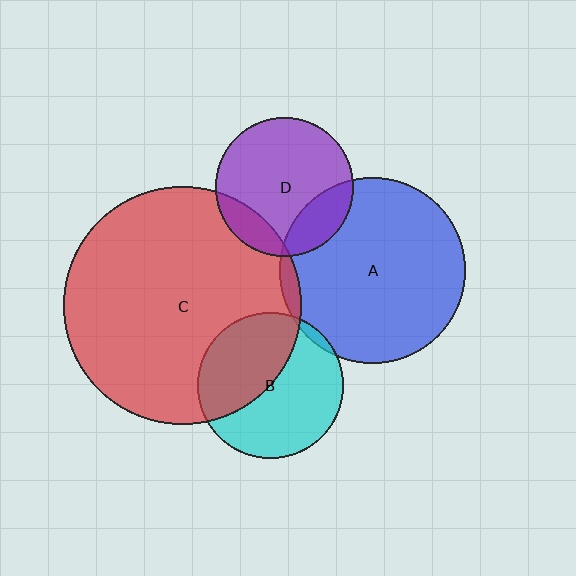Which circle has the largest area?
Circle C (red).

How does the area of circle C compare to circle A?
Approximately 1.6 times.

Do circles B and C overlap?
Yes.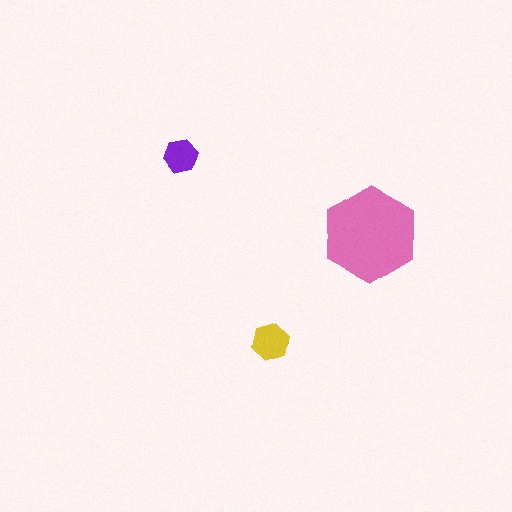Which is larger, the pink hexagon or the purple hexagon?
The pink one.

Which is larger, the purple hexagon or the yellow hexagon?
The yellow one.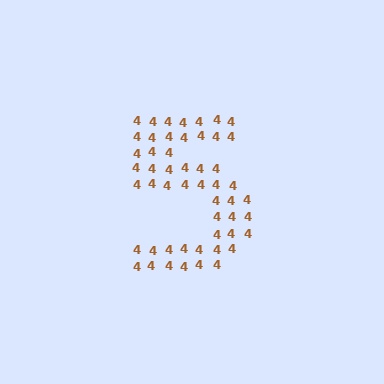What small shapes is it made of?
It is made of small digit 4's.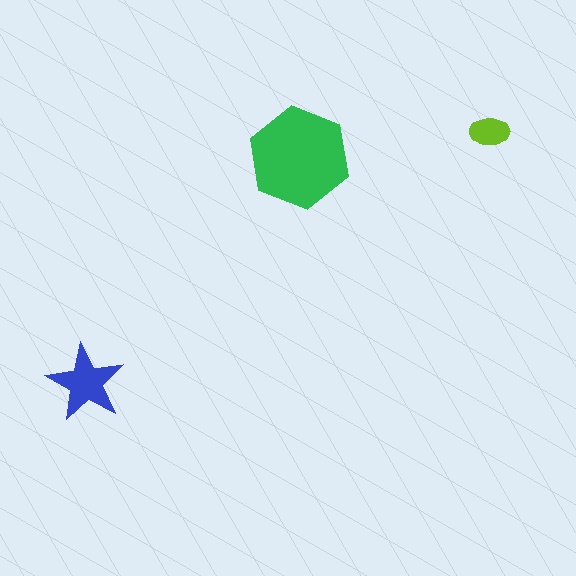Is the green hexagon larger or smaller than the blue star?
Larger.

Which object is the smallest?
The lime ellipse.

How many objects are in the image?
There are 3 objects in the image.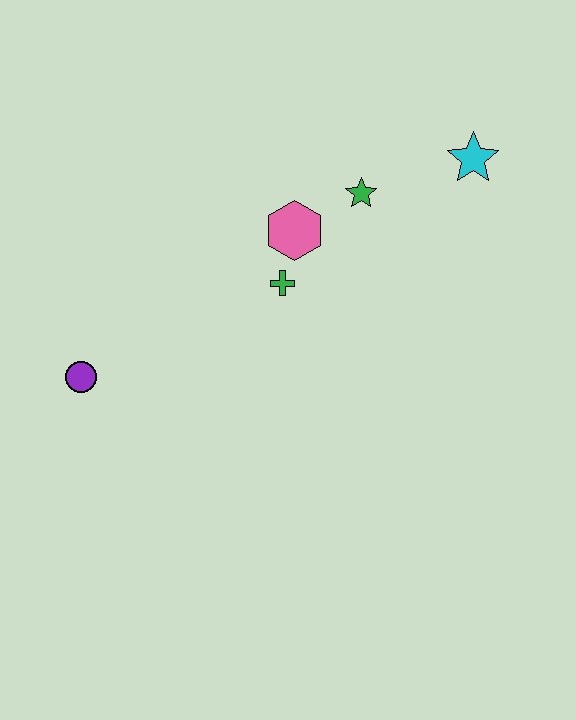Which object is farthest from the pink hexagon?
The purple circle is farthest from the pink hexagon.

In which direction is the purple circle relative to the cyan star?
The purple circle is to the left of the cyan star.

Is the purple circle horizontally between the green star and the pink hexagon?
No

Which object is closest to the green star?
The pink hexagon is closest to the green star.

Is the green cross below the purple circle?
No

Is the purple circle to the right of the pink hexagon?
No